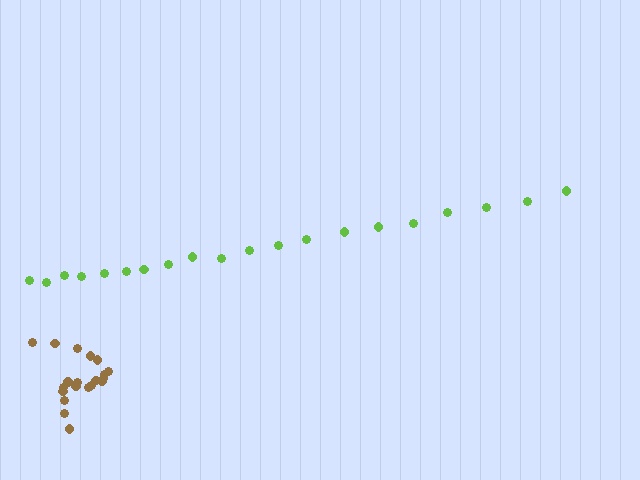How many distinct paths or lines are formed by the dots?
There are 2 distinct paths.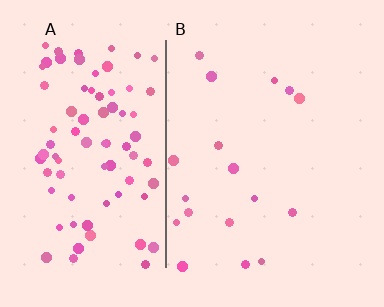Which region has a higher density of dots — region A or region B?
A (the left).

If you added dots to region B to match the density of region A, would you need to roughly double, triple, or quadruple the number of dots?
Approximately quadruple.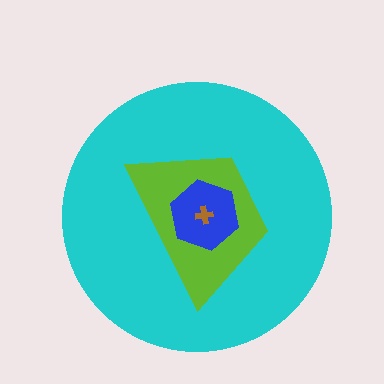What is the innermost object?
The brown cross.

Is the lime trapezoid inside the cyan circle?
Yes.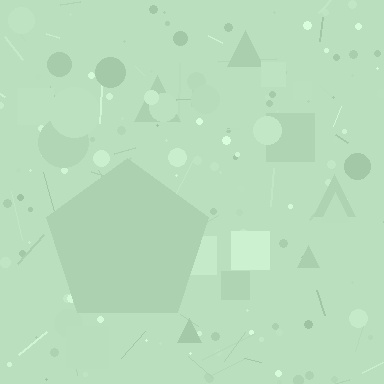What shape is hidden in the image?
A pentagon is hidden in the image.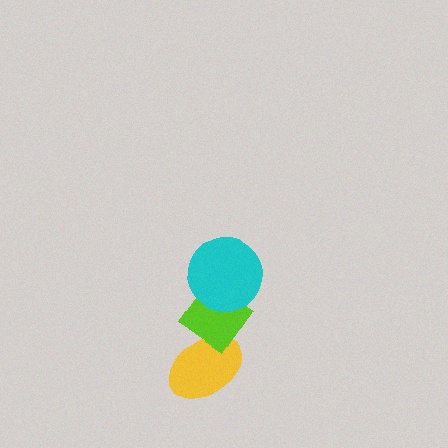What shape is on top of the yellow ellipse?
The lime diamond is on top of the yellow ellipse.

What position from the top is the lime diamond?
The lime diamond is 2nd from the top.